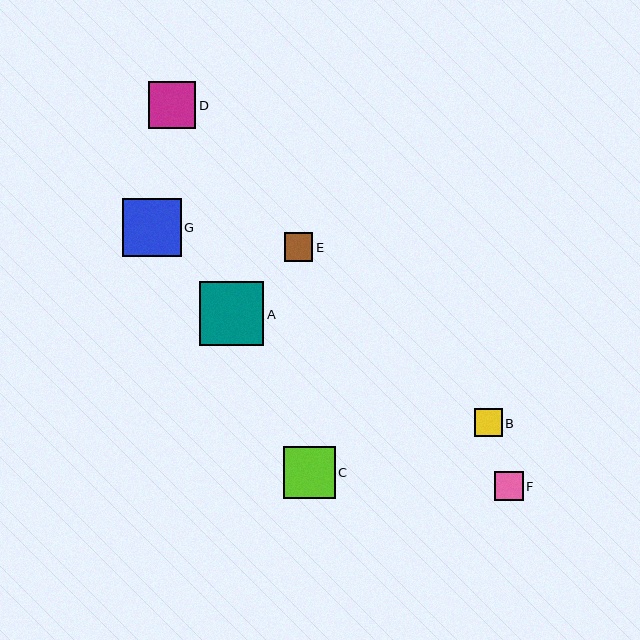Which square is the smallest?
Square B is the smallest with a size of approximately 28 pixels.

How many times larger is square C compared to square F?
Square C is approximately 1.8 times the size of square F.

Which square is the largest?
Square A is the largest with a size of approximately 64 pixels.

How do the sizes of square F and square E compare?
Square F and square E are approximately the same size.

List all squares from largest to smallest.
From largest to smallest: A, G, C, D, F, E, B.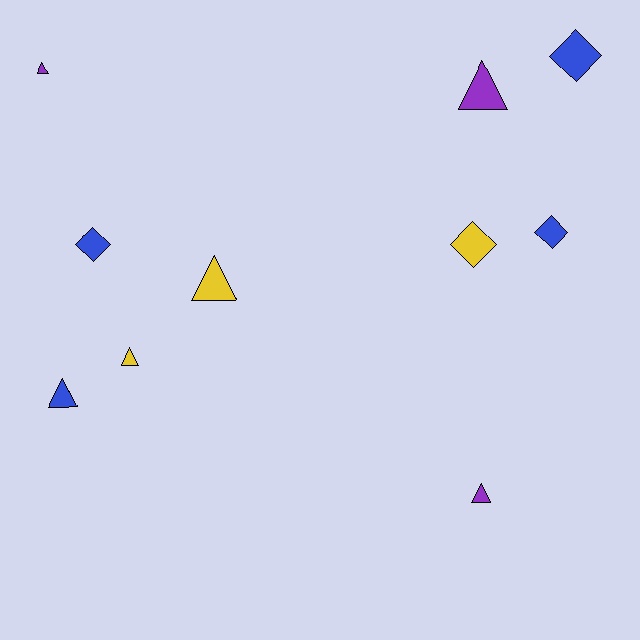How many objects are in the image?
There are 10 objects.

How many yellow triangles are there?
There are 2 yellow triangles.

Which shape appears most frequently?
Triangle, with 6 objects.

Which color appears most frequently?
Blue, with 4 objects.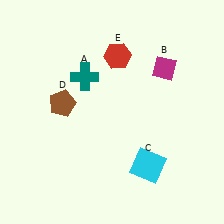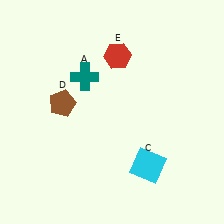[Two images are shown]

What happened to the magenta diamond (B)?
The magenta diamond (B) was removed in Image 2. It was in the top-right area of Image 1.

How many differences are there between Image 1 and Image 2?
There is 1 difference between the two images.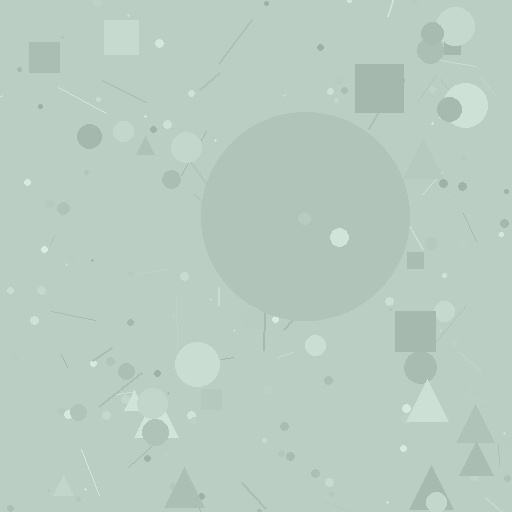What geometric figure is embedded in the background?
A circle is embedded in the background.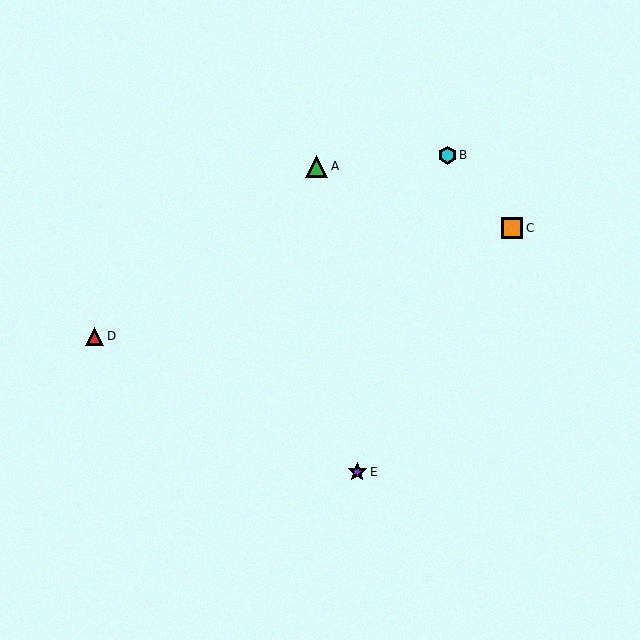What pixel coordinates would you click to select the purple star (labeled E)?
Click at (357, 472) to select the purple star E.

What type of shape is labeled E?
Shape E is a purple star.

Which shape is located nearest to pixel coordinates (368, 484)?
The purple star (labeled E) at (357, 472) is nearest to that location.